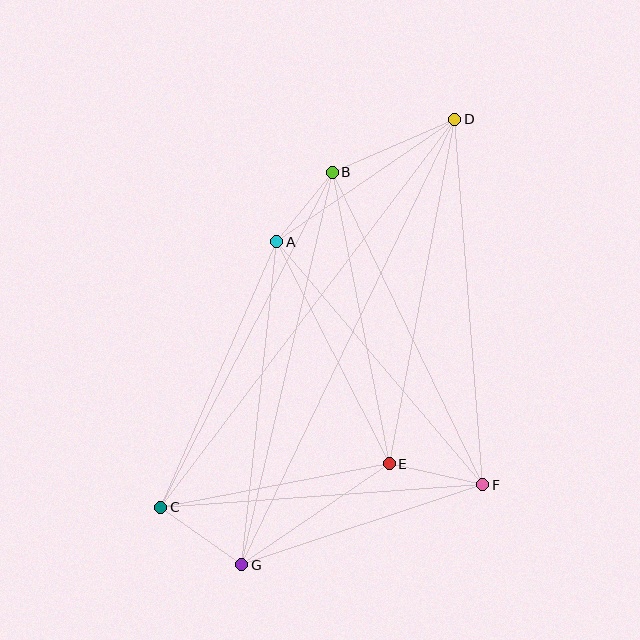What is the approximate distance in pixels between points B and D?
The distance between B and D is approximately 133 pixels.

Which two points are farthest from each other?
Points D and G are farthest from each other.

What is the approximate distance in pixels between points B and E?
The distance between B and E is approximately 297 pixels.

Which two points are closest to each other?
Points A and B are closest to each other.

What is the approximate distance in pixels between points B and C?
The distance between B and C is approximately 376 pixels.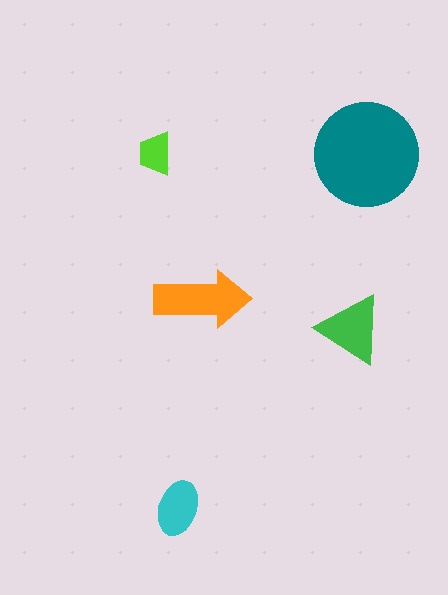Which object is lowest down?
The cyan ellipse is bottommost.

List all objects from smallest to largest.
The lime trapezoid, the cyan ellipse, the green triangle, the orange arrow, the teal circle.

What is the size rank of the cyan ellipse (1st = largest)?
4th.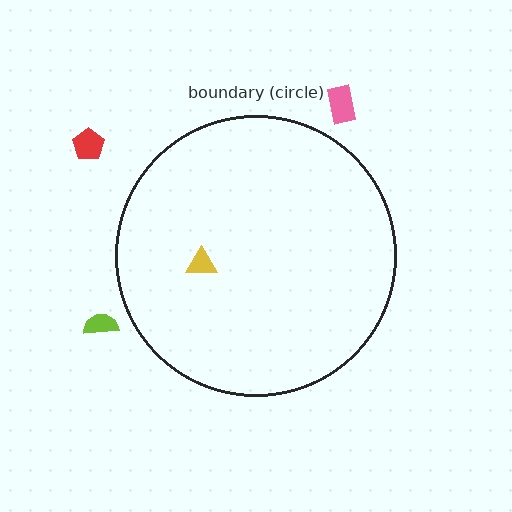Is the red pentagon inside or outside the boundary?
Outside.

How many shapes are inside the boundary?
1 inside, 3 outside.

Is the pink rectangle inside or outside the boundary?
Outside.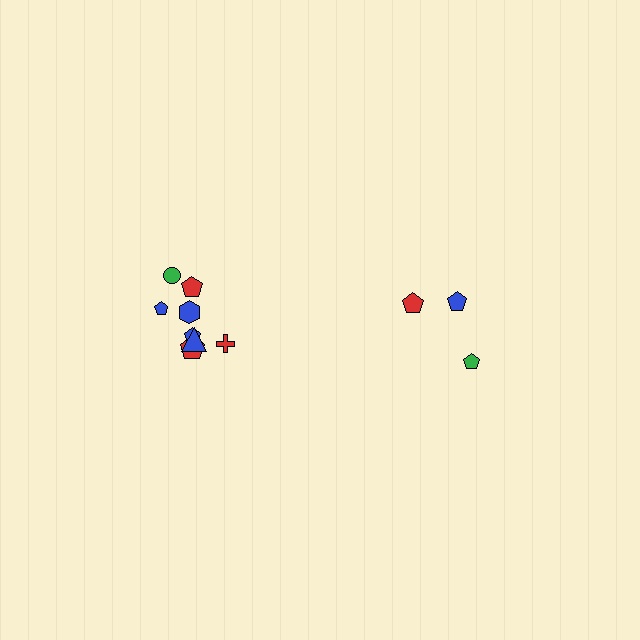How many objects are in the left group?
There are 8 objects.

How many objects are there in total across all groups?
There are 11 objects.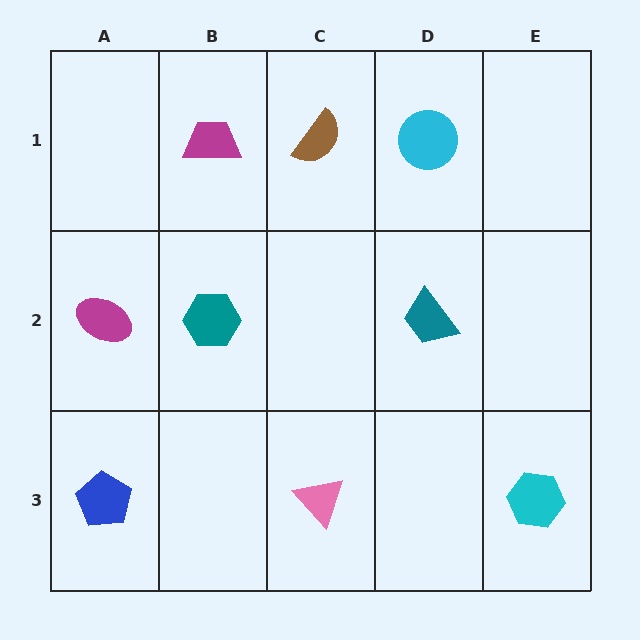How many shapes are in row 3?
3 shapes.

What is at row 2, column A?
A magenta ellipse.